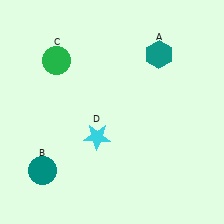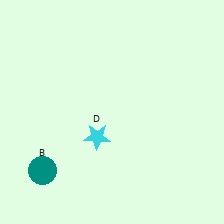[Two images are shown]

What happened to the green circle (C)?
The green circle (C) was removed in Image 2. It was in the top-left area of Image 1.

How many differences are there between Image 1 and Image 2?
There are 2 differences between the two images.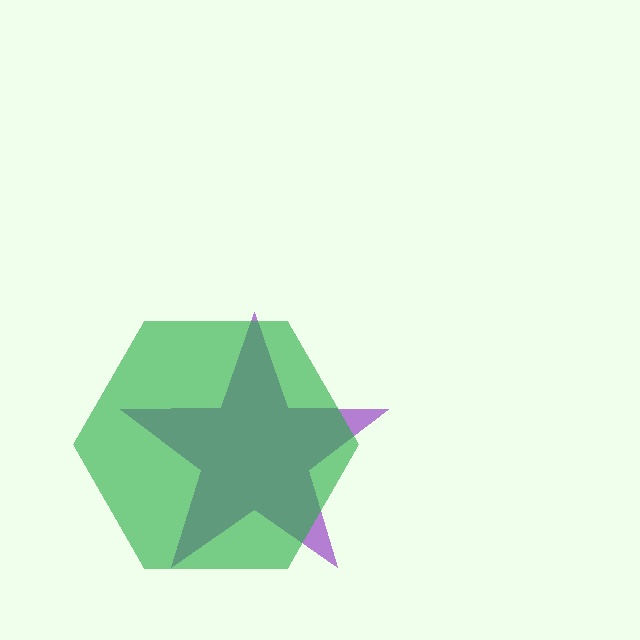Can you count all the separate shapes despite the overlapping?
Yes, there are 2 separate shapes.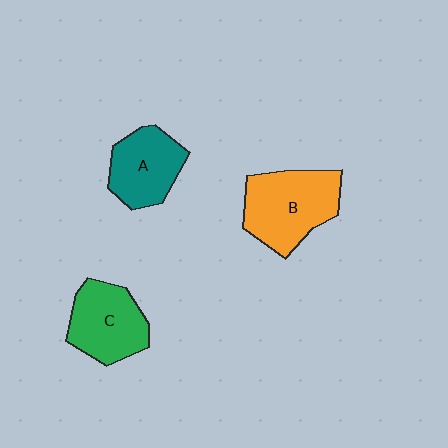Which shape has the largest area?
Shape B (orange).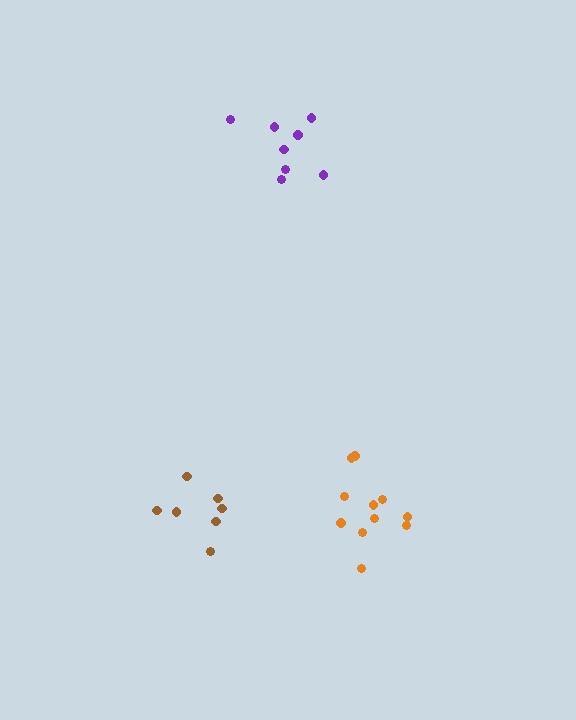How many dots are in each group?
Group 1: 7 dots, Group 2: 11 dots, Group 3: 8 dots (26 total).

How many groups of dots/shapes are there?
There are 3 groups.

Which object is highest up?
The purple cluster is topmost.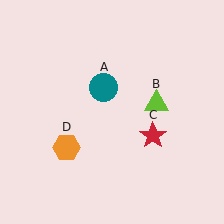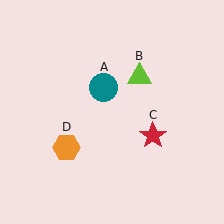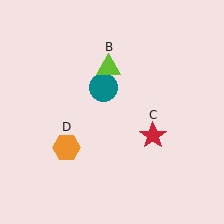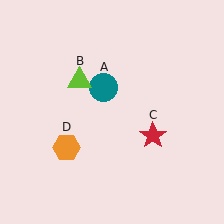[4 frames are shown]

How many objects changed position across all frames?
1 object changed position: lime triangle (object B).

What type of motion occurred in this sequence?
The lime triangle (object B) rotated counterclockwise around the center of the scene.